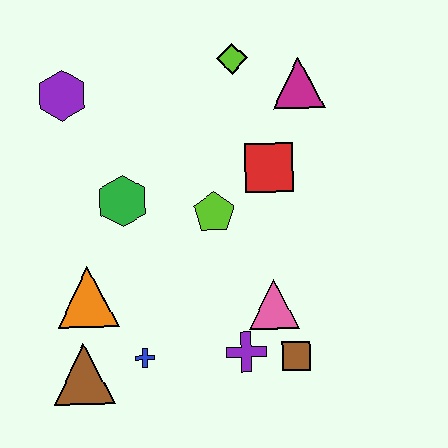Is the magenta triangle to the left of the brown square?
No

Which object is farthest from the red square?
The brown triangle is farthest from the red square.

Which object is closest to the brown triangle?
The blue cross is closest to the brown triangle.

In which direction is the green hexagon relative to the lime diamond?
The green hexagon is below the lime diamond.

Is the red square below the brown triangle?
No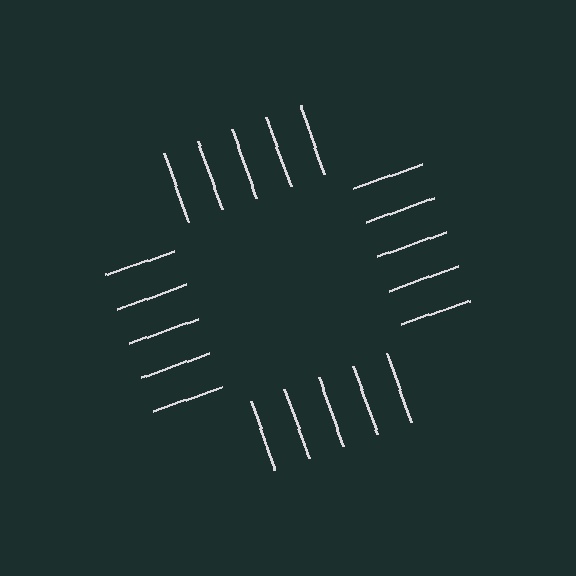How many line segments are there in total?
20 — 5 along each of the 4 edges.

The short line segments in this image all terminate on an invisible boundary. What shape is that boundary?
An illusory square — the line segments terminate on its edges but no continuous stroke is drawn.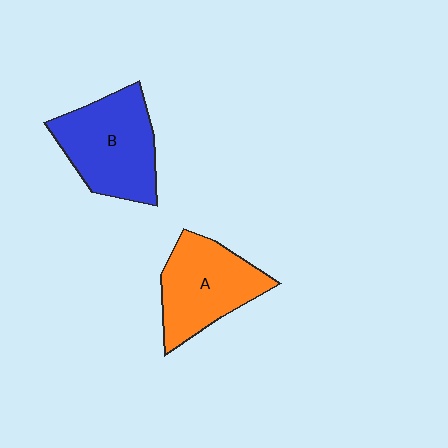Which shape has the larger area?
Shape B (blue).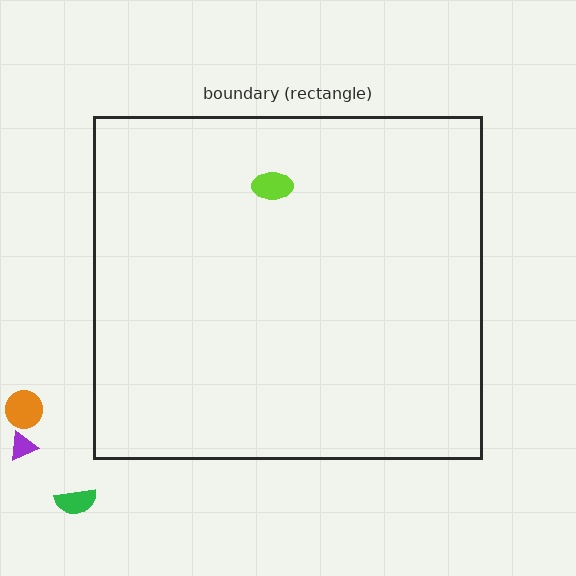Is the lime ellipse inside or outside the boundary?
Inside.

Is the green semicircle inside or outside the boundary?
Outside.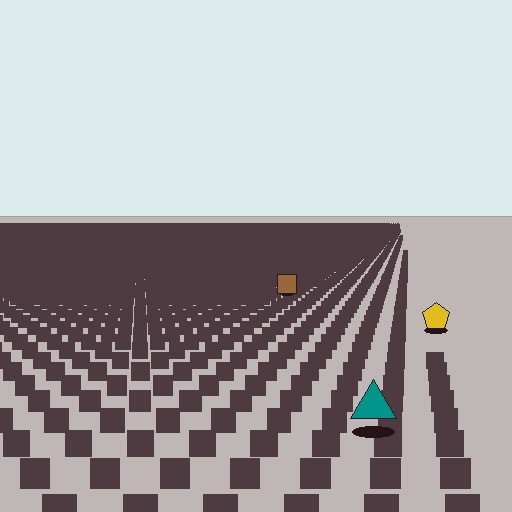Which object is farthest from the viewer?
The brown square is farthest from the viewer. It appears smaller and the ground texture around it is denser.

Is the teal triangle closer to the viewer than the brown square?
Yes. The teal triangle is closer — you can tell from the texture gradient: the ground texture is coarser near it.